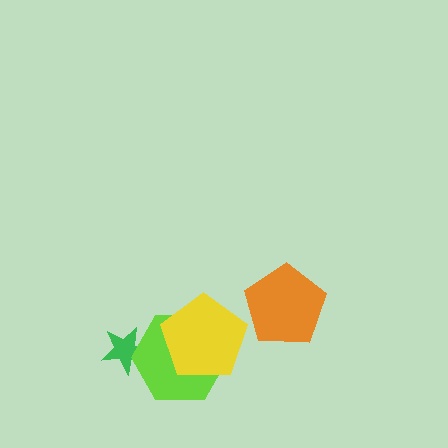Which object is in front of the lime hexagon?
The yellow pentagon is in front of the lime hexagon.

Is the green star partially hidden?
Yes, it is partially covered by another shape.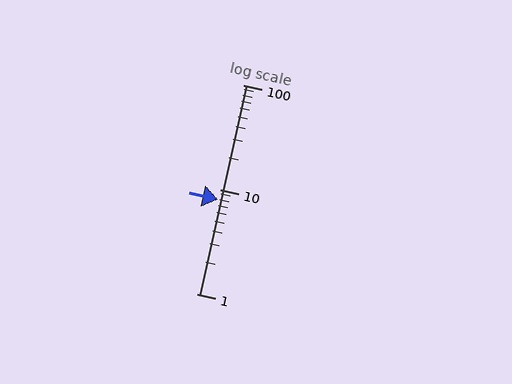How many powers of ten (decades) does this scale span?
The scale spans 2 decades, from 1 to 100.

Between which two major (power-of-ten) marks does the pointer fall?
The pointer is between 1 and 10.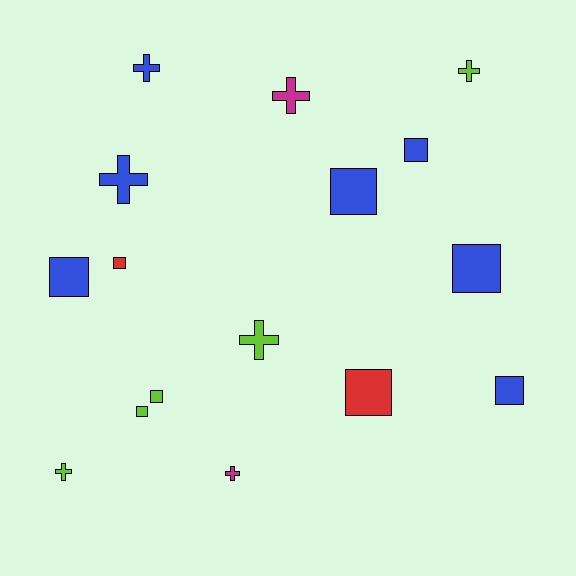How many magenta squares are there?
There are no magenta squares.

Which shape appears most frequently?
Square, with 9 objects.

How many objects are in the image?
There are 16 objects.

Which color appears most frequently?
Blue, with 7 objects.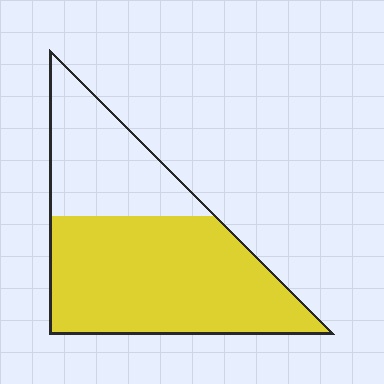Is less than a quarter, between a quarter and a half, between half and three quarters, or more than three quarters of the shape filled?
Between half and three quarters.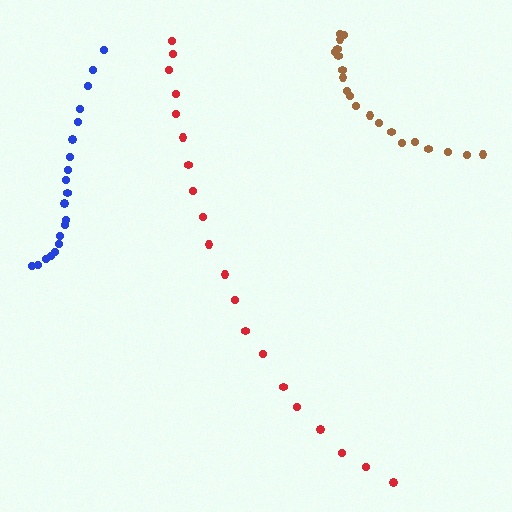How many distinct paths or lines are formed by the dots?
There are 3 distinct paths.